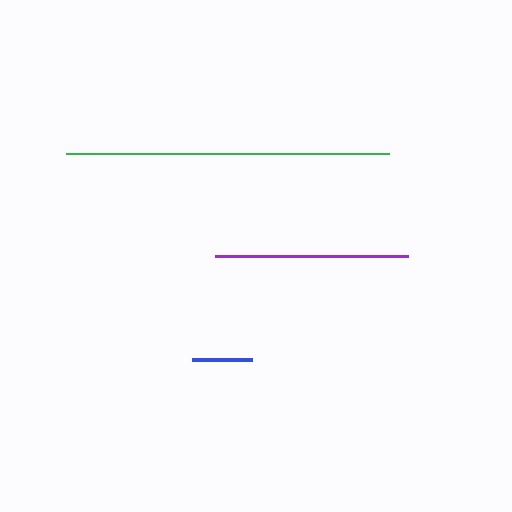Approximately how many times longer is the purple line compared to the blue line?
The purple line is approximately 3.2 times the length of the blue line.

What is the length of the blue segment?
The blue segment is approximately 60 pixels long.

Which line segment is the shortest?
The blue line is the shortest at approximately 60 pixels.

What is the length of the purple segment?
The purple segment is approximately 193 pixels long.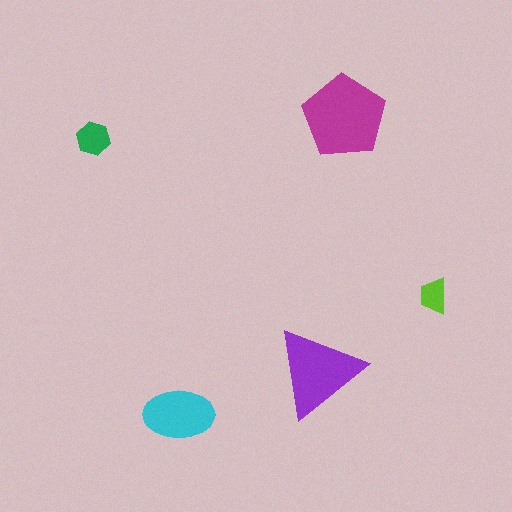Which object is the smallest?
The lime trapezoid.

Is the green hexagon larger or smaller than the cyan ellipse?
Smaller.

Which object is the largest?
The magenta pentagon.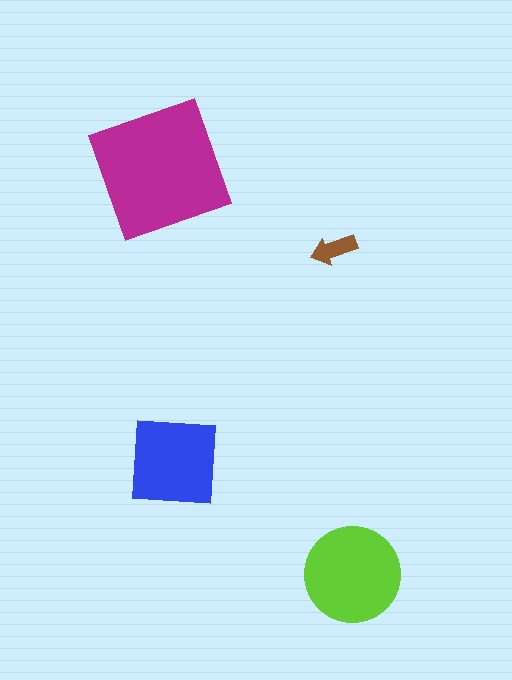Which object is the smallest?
The brown arrow.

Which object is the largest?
The magenta square.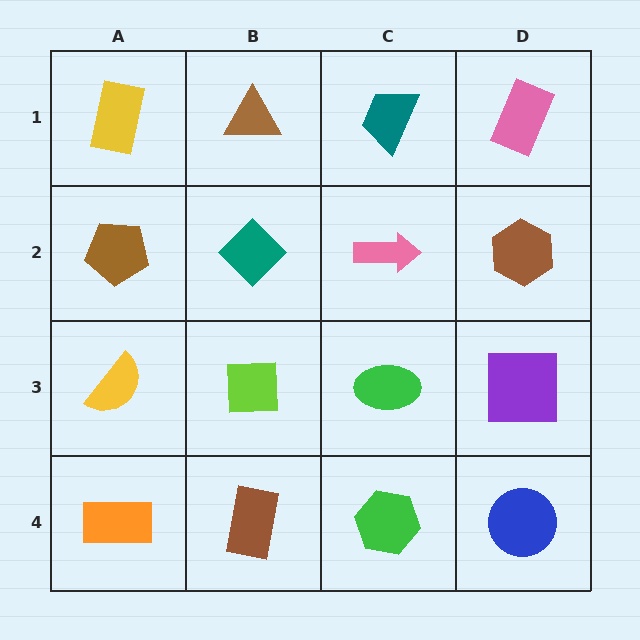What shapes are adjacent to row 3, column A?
A brown pentagon (row 2, column A), an orange rectangle (row 4, column A), a lime square (row 3, column B).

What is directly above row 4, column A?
A yellow semicircle.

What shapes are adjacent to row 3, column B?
A teal diamond (row 2, column B), a brown rectangle (row 4, column B), a yellow semicircle (row 3, column A), a green ellipse (row 3, column C).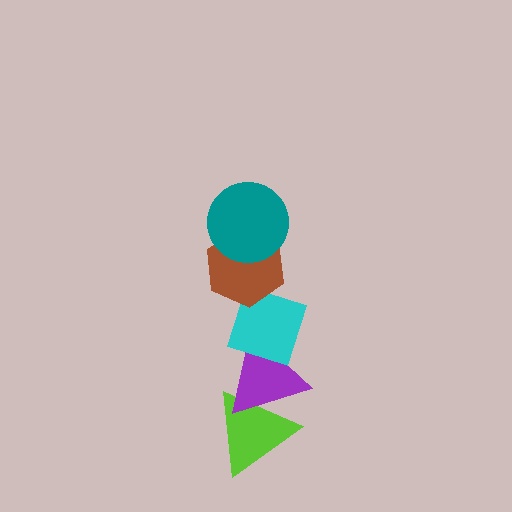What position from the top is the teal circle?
The teal circle is 1st from the top.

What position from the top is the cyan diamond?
The cyan diamond is 3rd from the top.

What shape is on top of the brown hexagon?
The teal circle is on top of the brown hexagon.